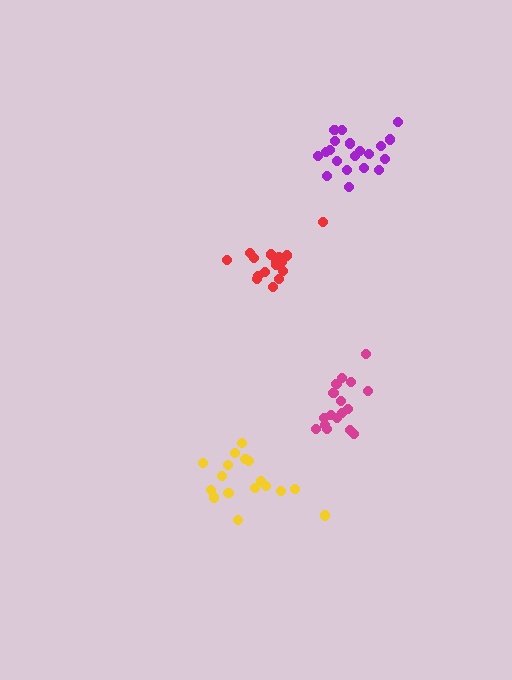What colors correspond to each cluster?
The clusters are colored: magenta, red, yellow, purple.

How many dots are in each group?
Group 1: 17 dots, Group 2: 16 dots, Group 3: 17 dots, Group 4: 20 dots (70 total).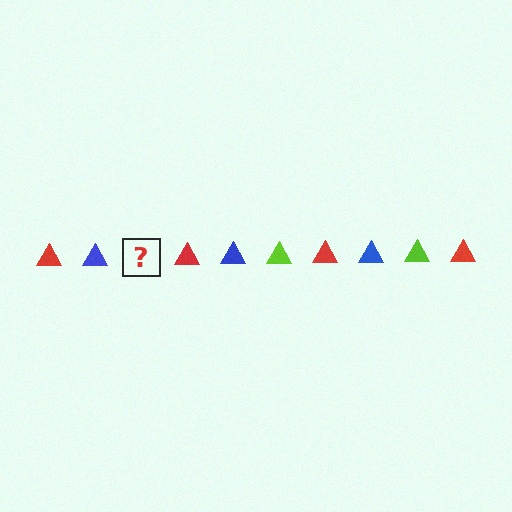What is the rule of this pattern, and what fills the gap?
The rule is that the pattern cycles through red, blue, lime triangles. The gap should be filled with a lime triangle.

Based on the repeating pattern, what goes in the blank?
The blank should be a lime triangle.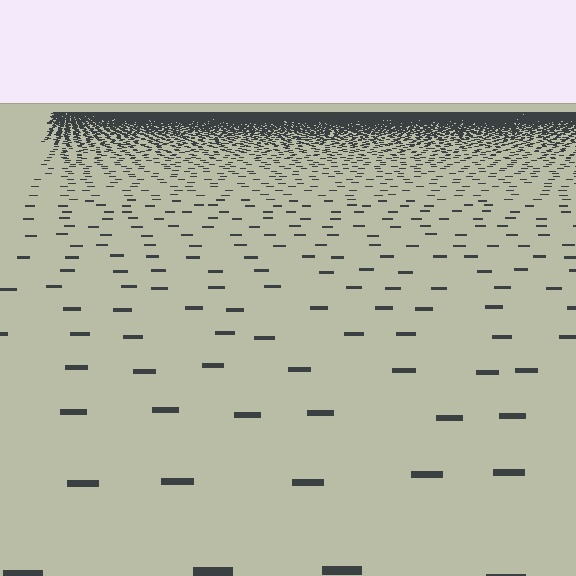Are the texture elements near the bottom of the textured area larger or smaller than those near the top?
Larger. Near the bottom, elements are closer to the viewer and appear at a bigger on-screen size.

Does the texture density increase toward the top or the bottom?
Density increases toward the top.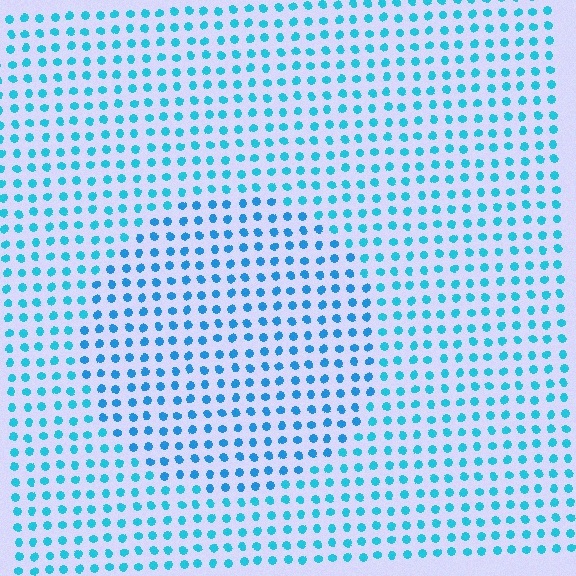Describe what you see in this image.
The image is filled with small cyan elements in a uniform arrangement. A circle-shaped region is visible where the elements are tinted to a slightly different hue, forming a subtle color boundary.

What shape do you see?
I see a circle.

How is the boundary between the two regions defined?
The boundary is defined purely by a slight shift in hue (about 17 degrees). Spacing, size, and orientation are identical on both sides.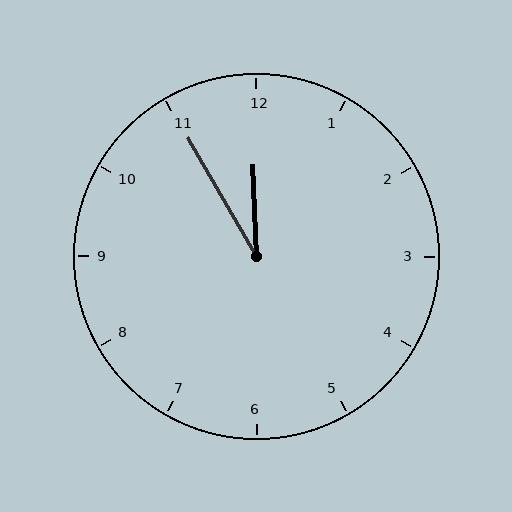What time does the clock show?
11:55.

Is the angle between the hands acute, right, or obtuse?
It is acute.